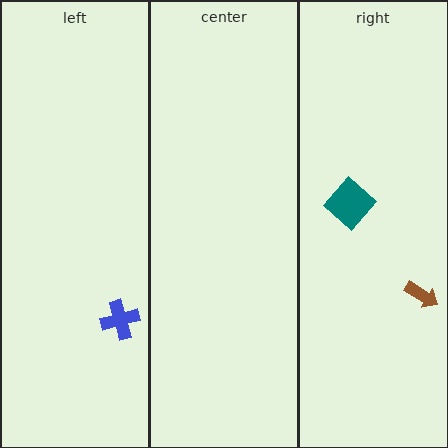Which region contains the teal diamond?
The right region.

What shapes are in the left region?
The blue cross.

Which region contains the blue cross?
The left region.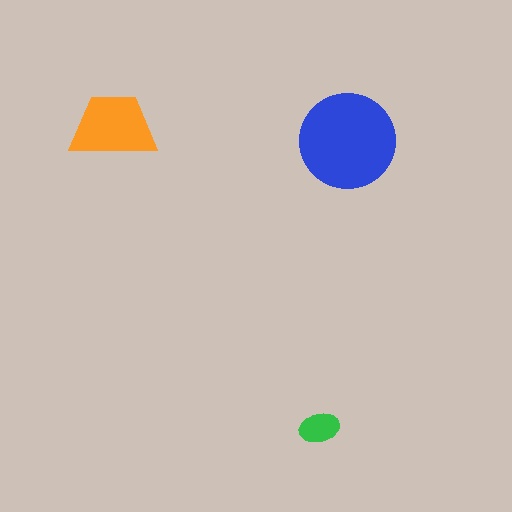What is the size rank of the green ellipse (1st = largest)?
3rd.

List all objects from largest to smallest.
The blue circle, the orange trapezoid, the green ellipse.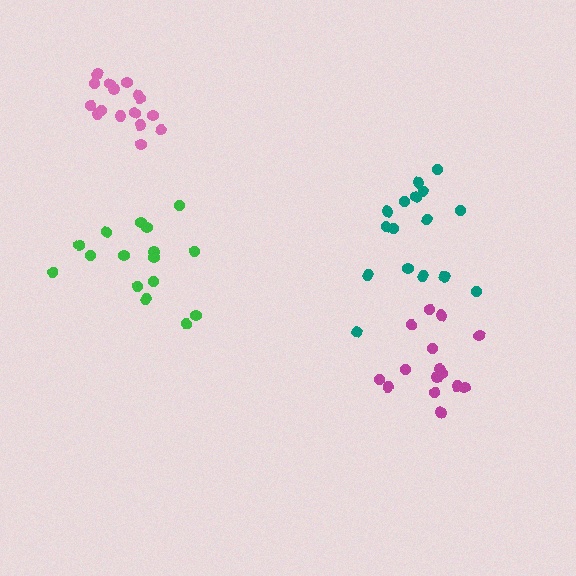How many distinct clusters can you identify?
There are 4 distinct clusters.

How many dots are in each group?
Group 1: 16 dots, Group 2: 16 dots, Group 3: 16 dots, Group 4: 16 dots (64 total).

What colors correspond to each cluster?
The clusters are colored: teal, green, magenta, pink.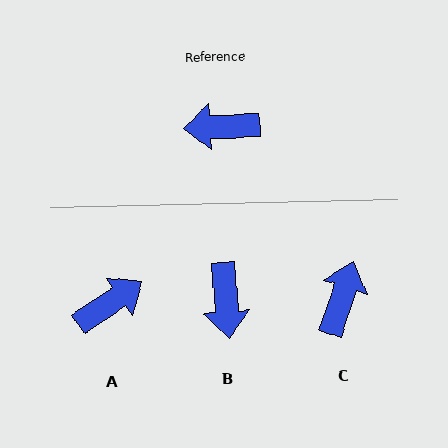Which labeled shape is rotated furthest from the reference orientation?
A, about 149 degrees away.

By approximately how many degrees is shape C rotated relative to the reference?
Approximately 111 degrees clockwise.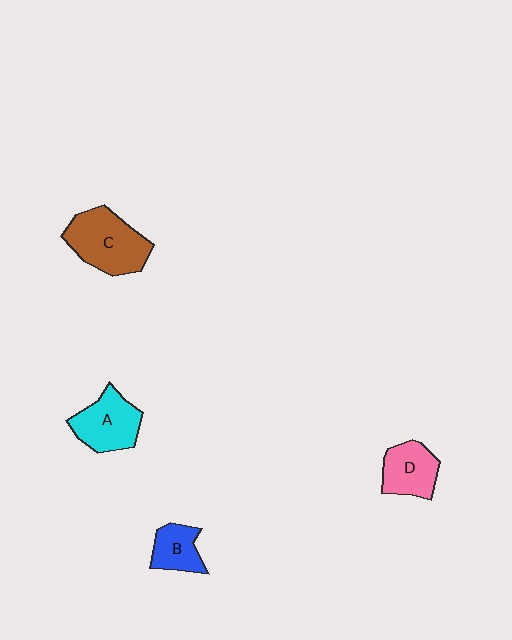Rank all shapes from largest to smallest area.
From largest to smallest: C (brown), A (cyan), D (pink), B (blue).